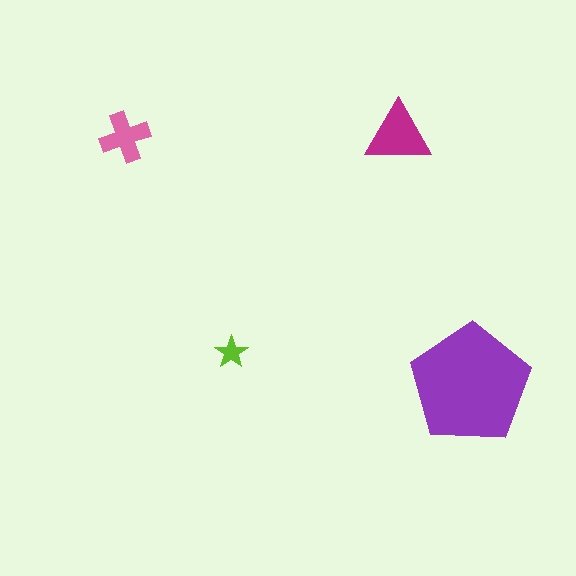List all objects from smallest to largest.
The lime star, the pink cross, the magenta triangle, the purple pentagon.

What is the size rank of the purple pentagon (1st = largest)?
1st.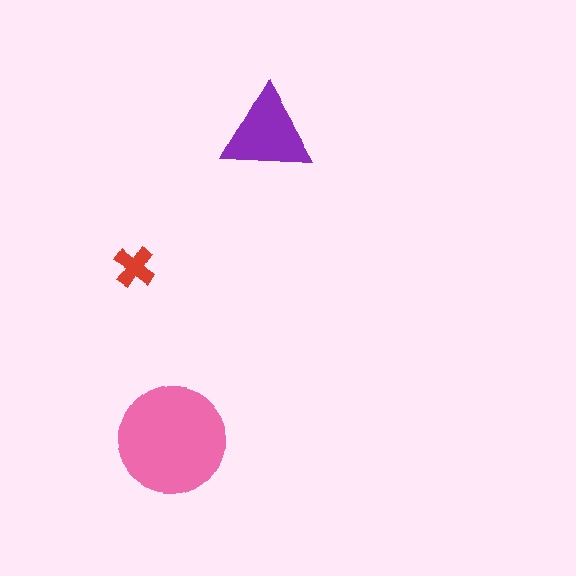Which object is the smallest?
The red cross.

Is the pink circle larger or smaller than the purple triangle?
Larger.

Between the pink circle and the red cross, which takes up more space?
The pink circle.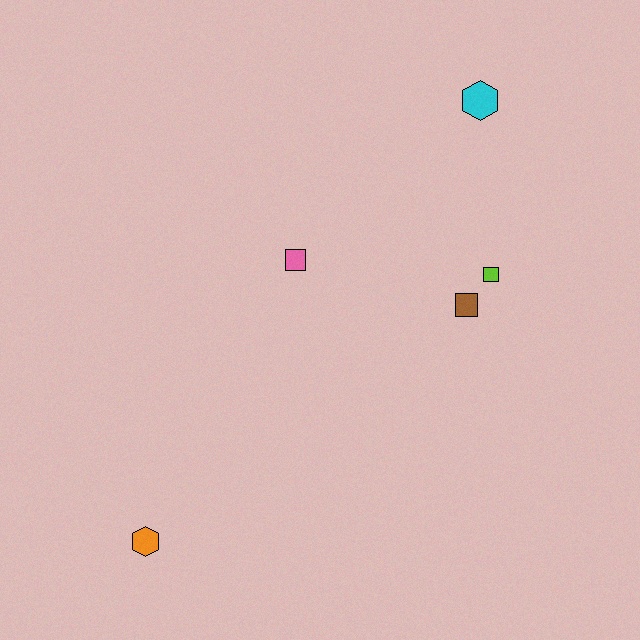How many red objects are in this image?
There are no red objects.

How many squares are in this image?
There are 3 squares.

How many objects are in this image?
There are 5 objects.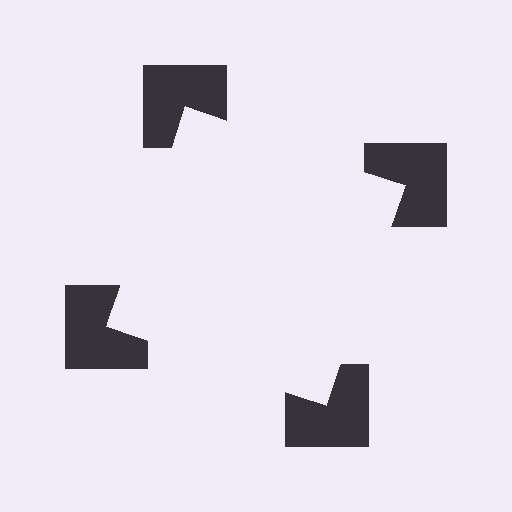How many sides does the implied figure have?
4 sides.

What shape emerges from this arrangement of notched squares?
An illusory square — its edges are inferred from the aligned wedge cuts in the notched squares, not physically drawn.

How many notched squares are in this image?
There are 4 — one at each vertex of the illusory square.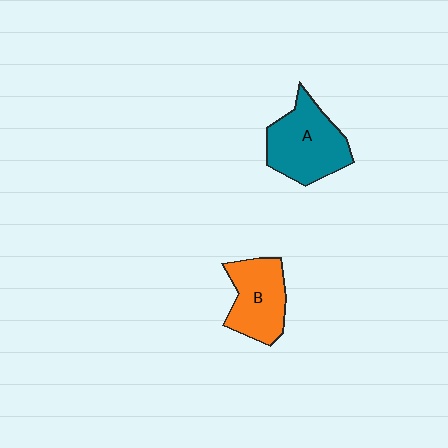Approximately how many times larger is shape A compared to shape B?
Approximately 1.2 times.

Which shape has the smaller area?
Shape B (orange).